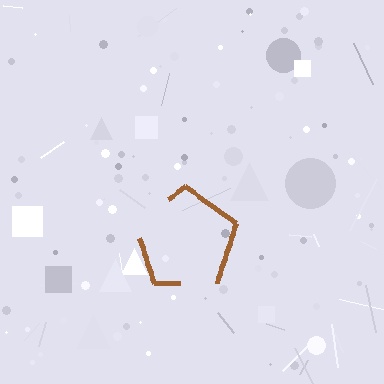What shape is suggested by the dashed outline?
The dashed outline suggests a pentagon.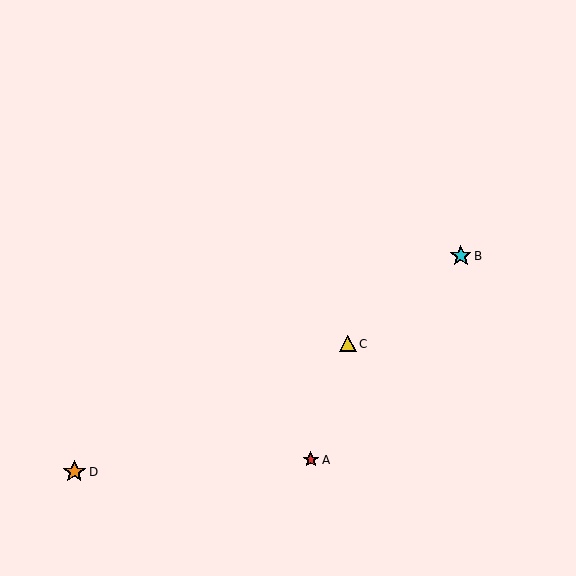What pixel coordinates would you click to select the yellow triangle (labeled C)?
Click at (348, 344) to select the yellow triangle C.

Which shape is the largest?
The orange star (labeled D) is the largest.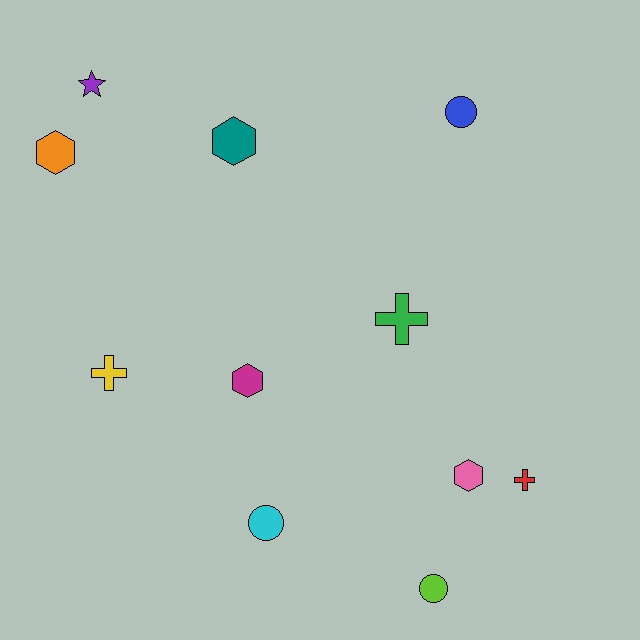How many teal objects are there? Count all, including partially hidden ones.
There is 1 teal object.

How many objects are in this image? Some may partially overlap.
There are 11 objects.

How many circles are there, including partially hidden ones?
There are 3 circles.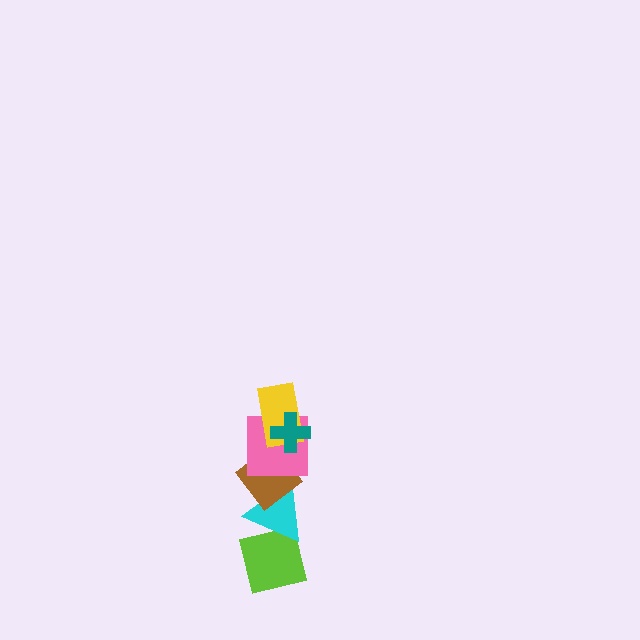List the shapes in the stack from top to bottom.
From top to bottom: the teal cross, the yellow rectangle, the pink square, the brown diamond, the cyan triangle, the lime square.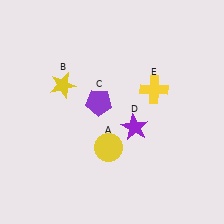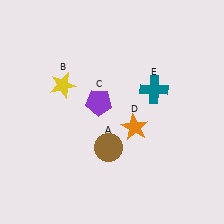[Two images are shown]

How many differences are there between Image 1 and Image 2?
There are 3 differences between the two images.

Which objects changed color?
A changed from yellow to brown. D changed from purple to orange. E changed from yellow to teal.